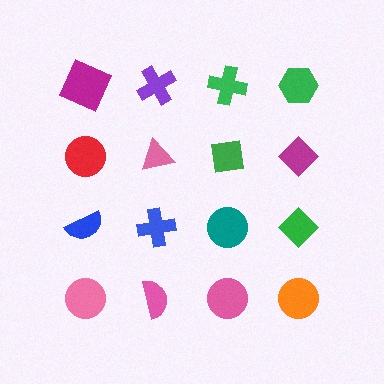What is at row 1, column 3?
A green cross.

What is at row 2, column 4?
A magenta diamond.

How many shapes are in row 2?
4 shapes.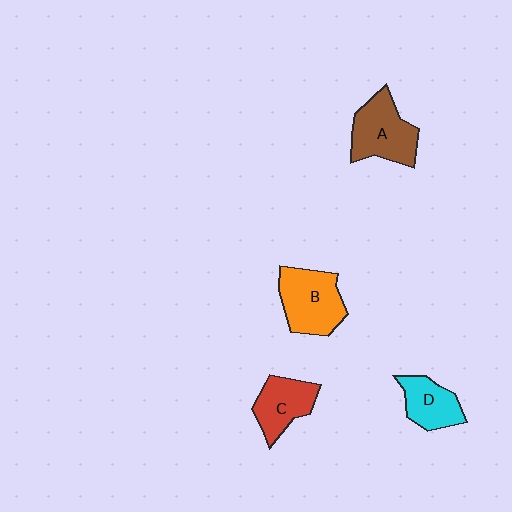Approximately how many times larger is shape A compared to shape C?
Approximately 1.3 times.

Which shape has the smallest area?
Shape D (cyan).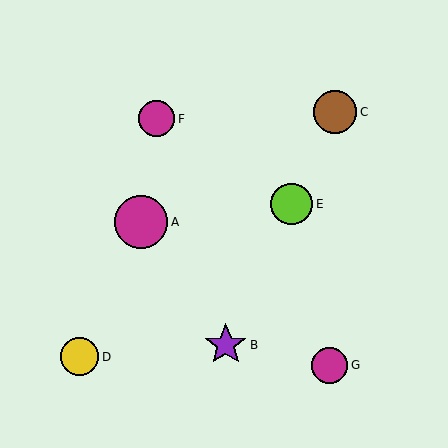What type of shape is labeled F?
Shape F is a magenta circle.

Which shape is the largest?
The magenta circle (labeled A) is the largest.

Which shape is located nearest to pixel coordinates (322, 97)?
The brown circle (labeled C) at (335, 112) is nearest to that location.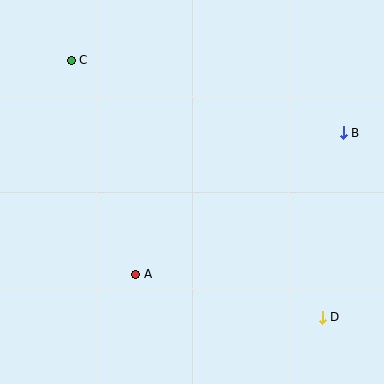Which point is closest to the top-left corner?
Point C is closest to the top-left corner.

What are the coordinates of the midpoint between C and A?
The midpoint between C and A is at (104, 167).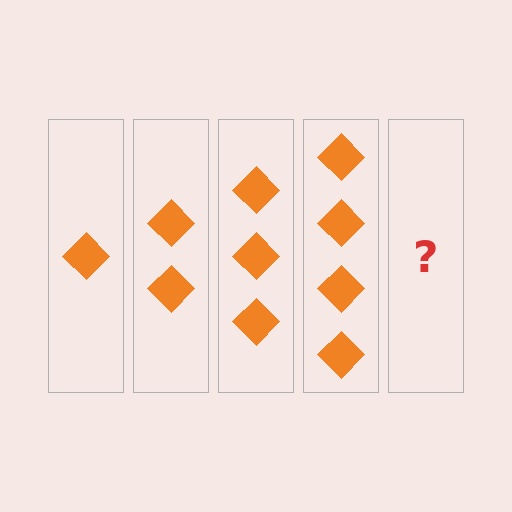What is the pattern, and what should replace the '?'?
The pattern is that each step adds one more diamond. The '?' should be 5 diamonds.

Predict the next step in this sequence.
The next step is 5 diamonds.